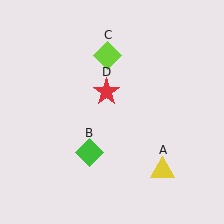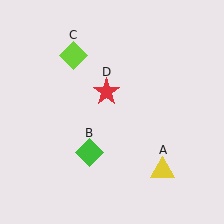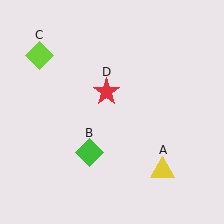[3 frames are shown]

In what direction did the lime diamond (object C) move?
The lime diamond (object C) moved left.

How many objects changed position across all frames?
1 object changed position: lime diamond (object C).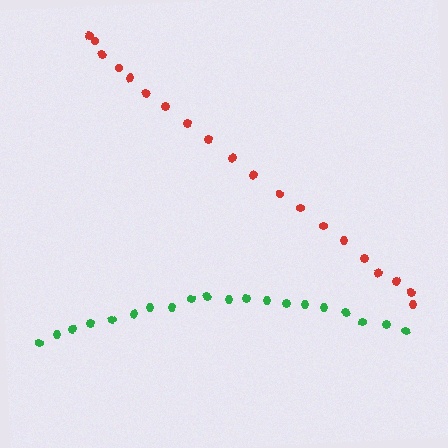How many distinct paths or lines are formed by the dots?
There are 2 distinct paths.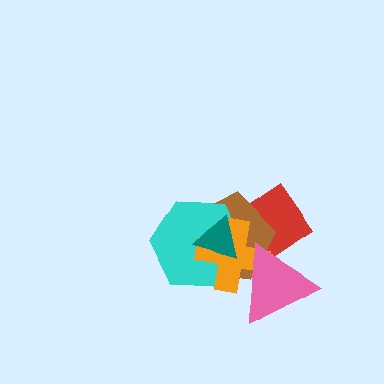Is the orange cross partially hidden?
Yes, it is partially covered by another shape.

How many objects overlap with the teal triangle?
4 objects overlap with the teal triangle.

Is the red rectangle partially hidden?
Yes, it is partially covered by another shape.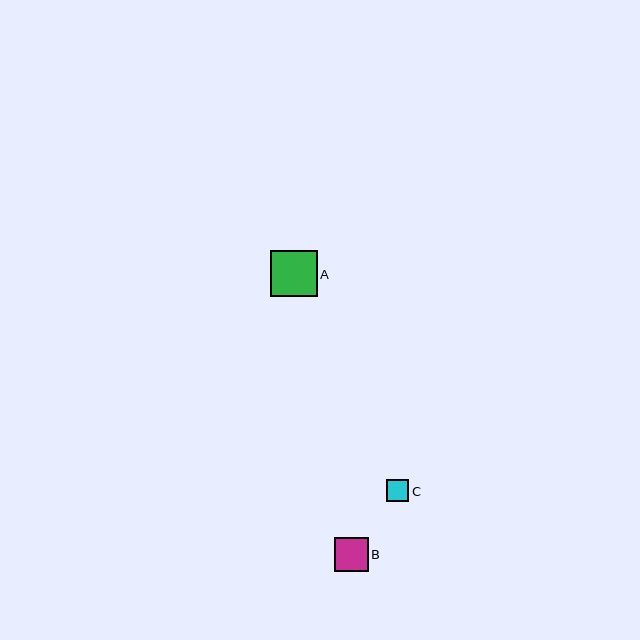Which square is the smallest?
Square C is the smallest with a size of approximately 22 pixels.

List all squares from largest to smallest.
From largest to smallest: A, B, C.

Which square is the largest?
Square A is the largest with a size of approximately 47 pixels.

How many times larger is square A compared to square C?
Square A is approximately 2.1 times the size of square C.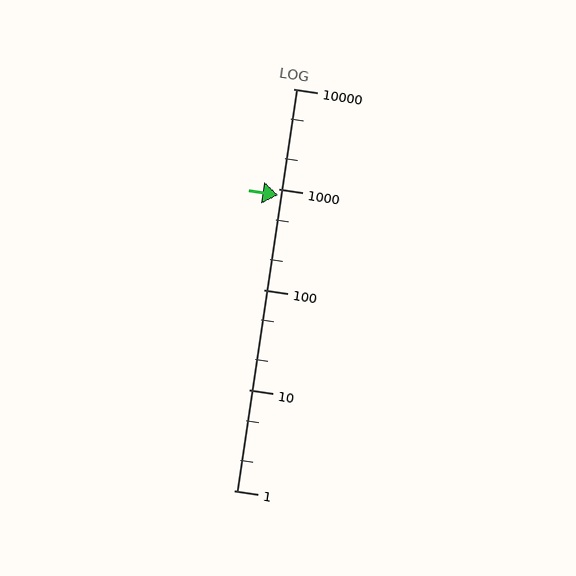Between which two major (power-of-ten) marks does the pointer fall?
The pointer is between 100 and 1000.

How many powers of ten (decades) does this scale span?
The scale spans 4 decades, from 1 to 10000.